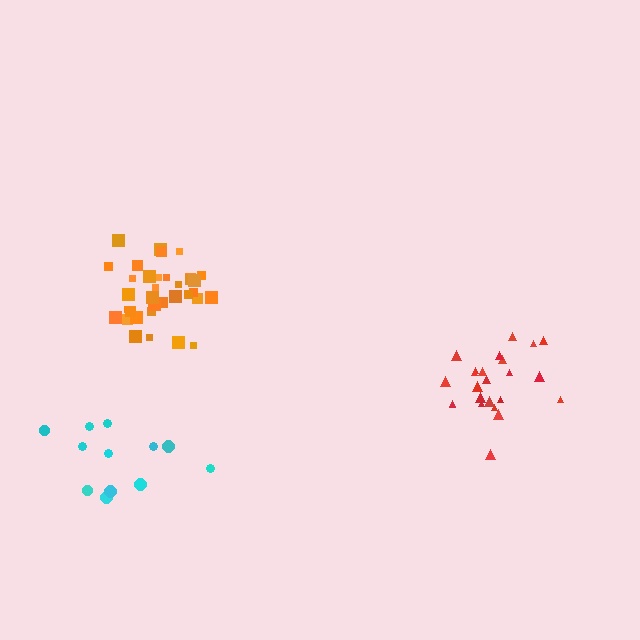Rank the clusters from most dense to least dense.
orange, red, cyan.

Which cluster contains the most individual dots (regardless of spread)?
Orange (35).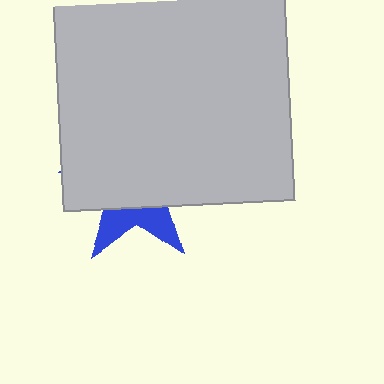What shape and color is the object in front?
The object in front is a light gray rectangle.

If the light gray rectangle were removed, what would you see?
You would see the complete blue star.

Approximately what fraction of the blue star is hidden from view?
Roughly 68% of the blue star is hidden behind the light gray rectangle.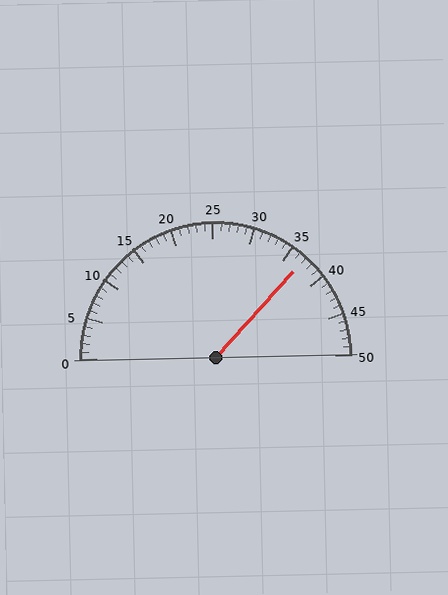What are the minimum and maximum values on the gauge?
The gauge ranges from 0 to 50.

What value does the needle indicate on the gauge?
The needle indicates approximately 37.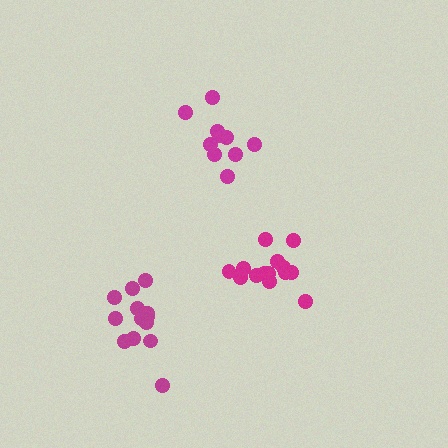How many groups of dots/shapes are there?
There are 3 groups.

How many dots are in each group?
Group 1: 10 dots, Group 2: 14 dots, Group 3: 14 dots (38 total).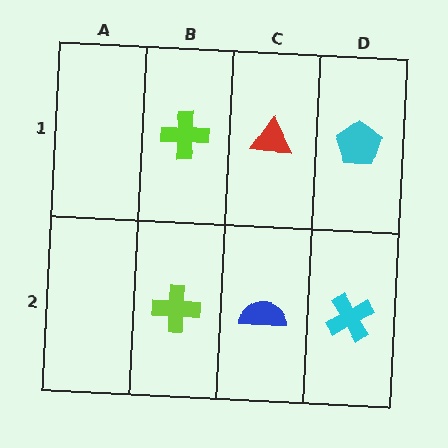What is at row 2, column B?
A lime cross.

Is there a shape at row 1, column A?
No, that cell is empty.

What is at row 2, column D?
A cyan cross.